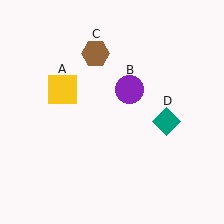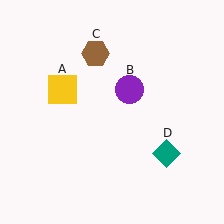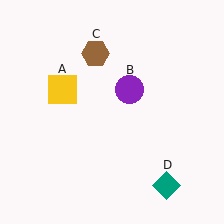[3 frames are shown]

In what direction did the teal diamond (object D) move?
The teal diamond (object D) moved down.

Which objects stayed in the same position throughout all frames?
Yellow square (object A) and purple circle (object B) and brown hexagon (object C) remained stationary.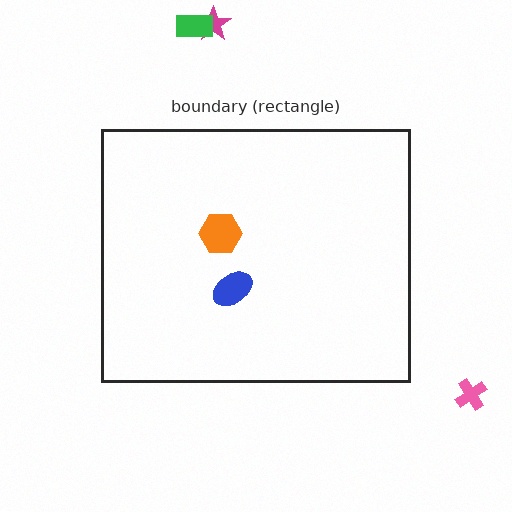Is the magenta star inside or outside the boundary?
Outside.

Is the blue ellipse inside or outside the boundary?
Inside.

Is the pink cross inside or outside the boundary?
Outside.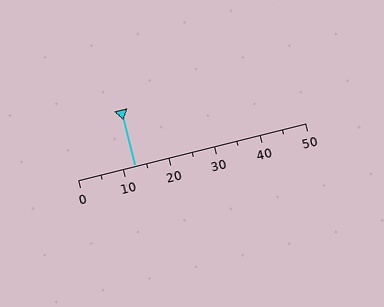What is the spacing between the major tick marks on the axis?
The major ticks are spaced 10 apart.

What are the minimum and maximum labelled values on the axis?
The axis runs from 0 to 50.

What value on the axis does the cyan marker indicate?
The marker indicates approximately 12.5.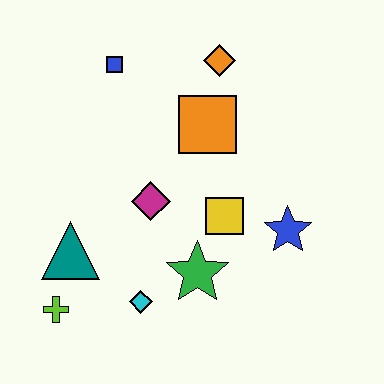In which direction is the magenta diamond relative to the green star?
The magenta diamond is above the green star.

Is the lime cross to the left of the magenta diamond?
Yes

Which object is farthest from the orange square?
The lime cross is farthest from the orange square.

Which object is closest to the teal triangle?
The lime cross is closest to the teal triangle.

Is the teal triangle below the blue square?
Yes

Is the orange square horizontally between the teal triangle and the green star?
No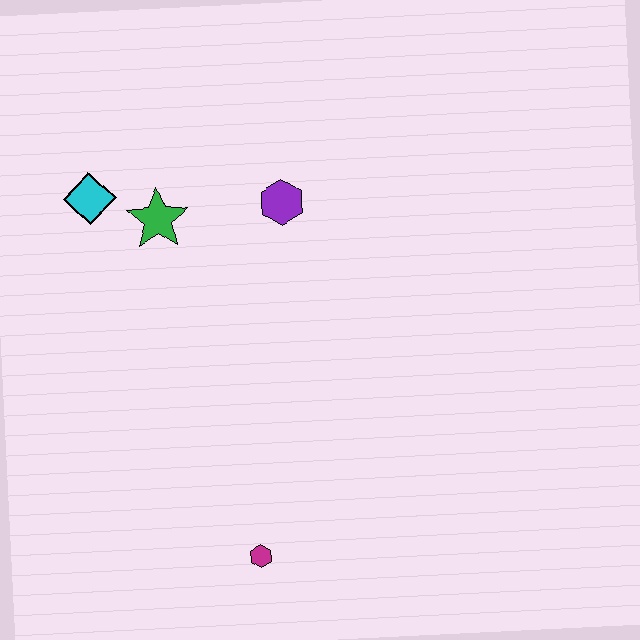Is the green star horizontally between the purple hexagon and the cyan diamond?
Yes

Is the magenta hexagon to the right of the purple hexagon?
No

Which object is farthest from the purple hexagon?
The magenta hexagon is farthest from the purple hexagon.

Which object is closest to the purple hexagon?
The green star is closest to the purple hexagon.